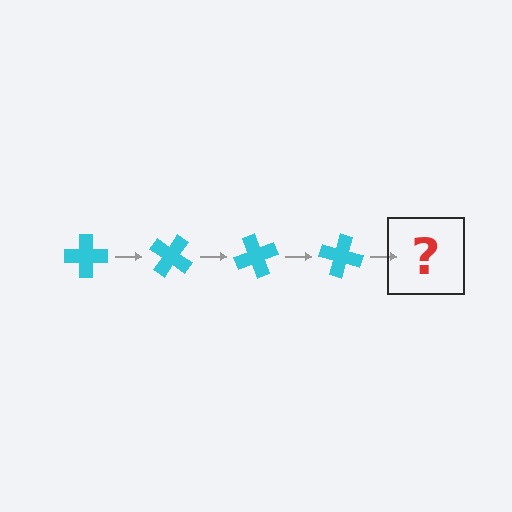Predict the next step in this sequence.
The next step is a cyan cross rotated 140 degrees.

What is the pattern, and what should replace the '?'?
The pattern is that the cross rotates 35 degrees each step. The '?' should be a cyan cross rotated 140 degrees.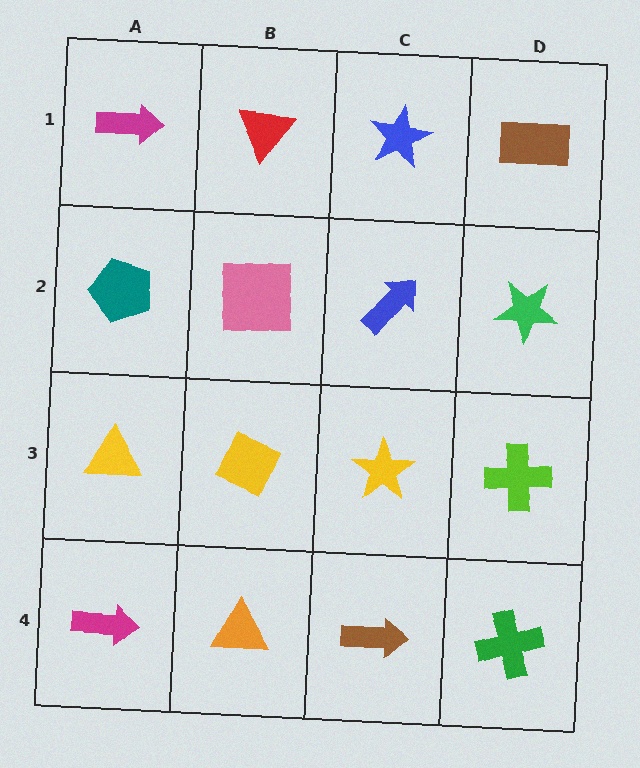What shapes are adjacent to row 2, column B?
A red triangle (row 1, column B), a yellow diamond (row 3, column B), a teal pentagon (row 2, column A), a blue arrow (row 2, column C).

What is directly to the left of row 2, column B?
A teal pentagon.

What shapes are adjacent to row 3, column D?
A green star (row 2, column D), a green cross (row 4, column D), a yellow star (row 3, column C).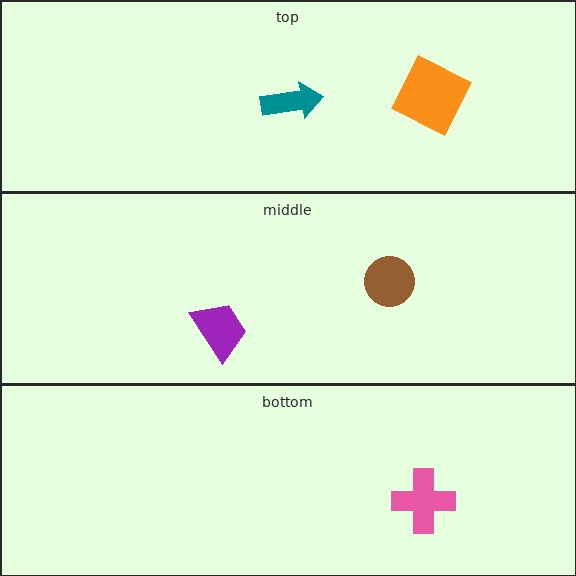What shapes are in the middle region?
The brown circle, the purple trapezoid.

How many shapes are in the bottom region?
1.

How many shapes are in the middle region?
2.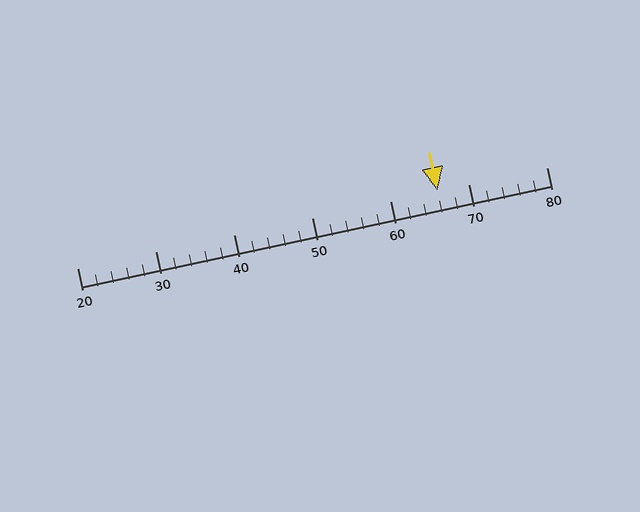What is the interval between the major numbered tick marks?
The major tick marks are spaced 10 units apart.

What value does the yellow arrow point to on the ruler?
The yellow arrow points to approximately 66.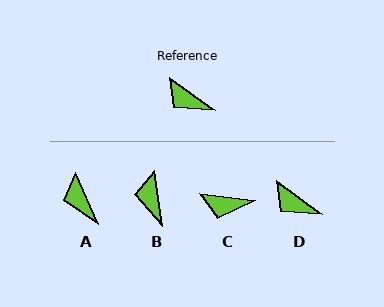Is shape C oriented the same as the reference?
No, it is off by about 29 degrees.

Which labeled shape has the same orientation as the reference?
D.